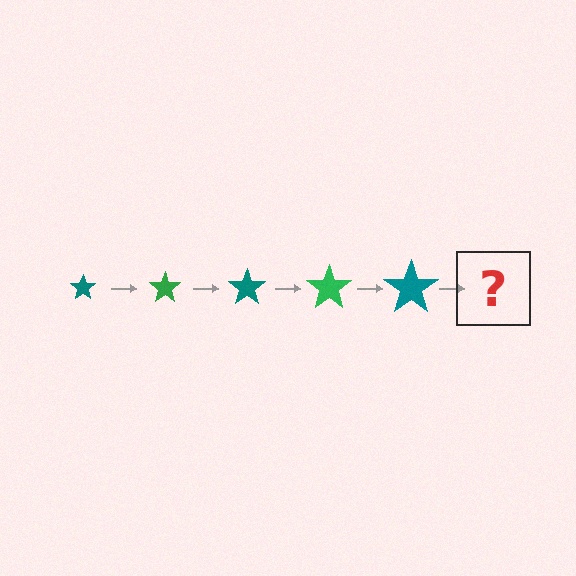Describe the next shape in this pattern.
It should be a green star, larger than the previous one.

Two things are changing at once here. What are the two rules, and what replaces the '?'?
The two rules are that the star grows larger each step and the color cycles through teal and green. The '?' should be a green star, larger than the previous one.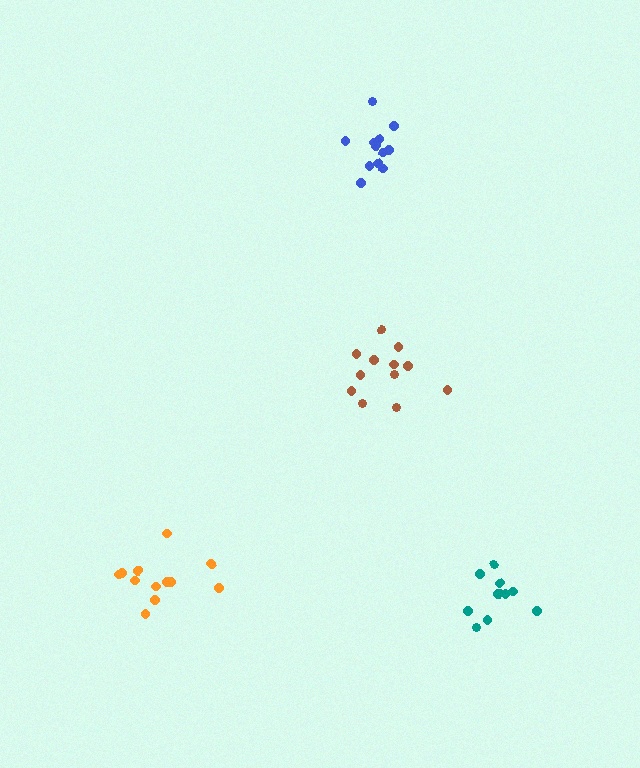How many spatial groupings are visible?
There are 4 spatial groupings.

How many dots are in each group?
Group 1: 12 dots, Group 2: 13 dots, Group 3: 11 dots, Group 4: 12 dots (48 total).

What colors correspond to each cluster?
The clusters are colored: orange, blue, teal, brown.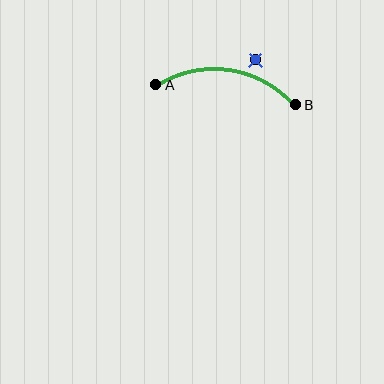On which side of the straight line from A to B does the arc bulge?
The arc bulges above the straight line connecting A and B.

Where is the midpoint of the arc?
The arc midpoint is the point on the curve farthest from the straight line joining A and B. It sits above that line.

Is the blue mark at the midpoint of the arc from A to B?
No — the blue mark does not lie on the arc at all. It sits slightly outside the curve.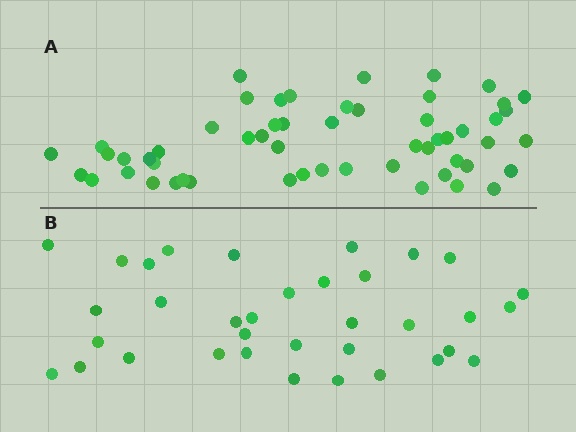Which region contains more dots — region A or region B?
Region A (the top region) has more dots.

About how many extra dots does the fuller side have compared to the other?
Region A has approximately 20 more dots than region B.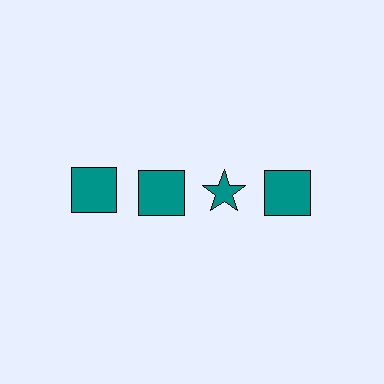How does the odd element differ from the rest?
It has a different shape: star instead of square.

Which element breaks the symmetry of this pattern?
The teal star in the top row, center column breaks the symmetry. All other shapes are teal squares.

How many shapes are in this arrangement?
There are 4 shapes arranged in a grid pattern.